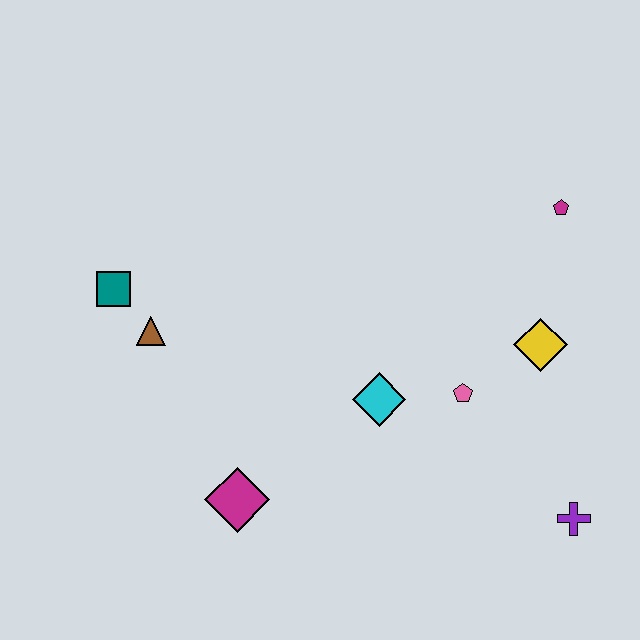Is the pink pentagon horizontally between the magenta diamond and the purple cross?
Yes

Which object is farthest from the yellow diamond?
The teal square is farthest from the yellow diamond.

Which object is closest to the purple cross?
The pink pentagon is closest to the purple cross.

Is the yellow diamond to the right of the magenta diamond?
Yes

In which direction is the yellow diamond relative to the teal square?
The yellow diamond is to the right of the teal square.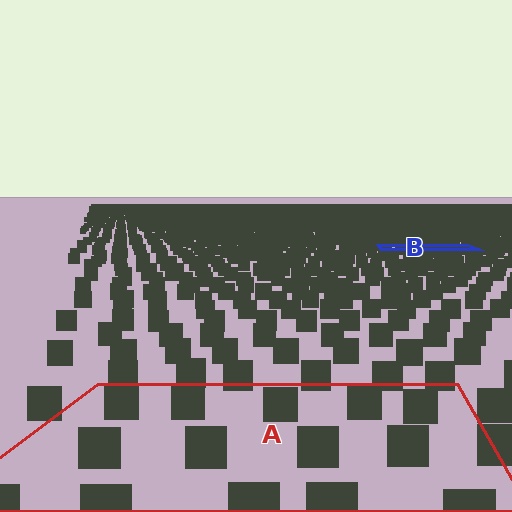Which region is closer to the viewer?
Region A is closer. The texture elements there are larger and more spread out.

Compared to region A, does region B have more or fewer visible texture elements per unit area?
Region B has more texture elements per unit area — they are packed more densely because it is farther away.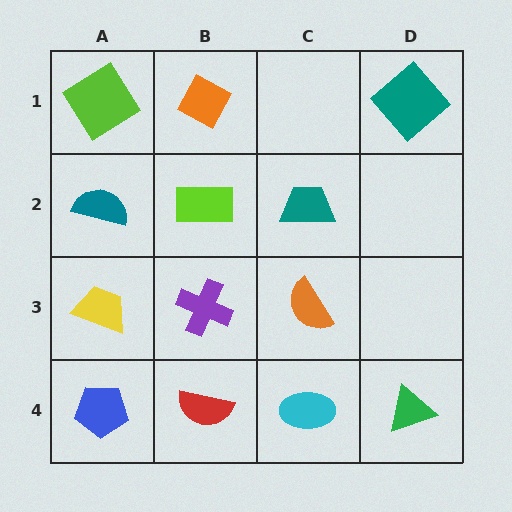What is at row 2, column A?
A teal semicircle.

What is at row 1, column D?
A teal diamond.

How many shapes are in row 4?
4 shapes.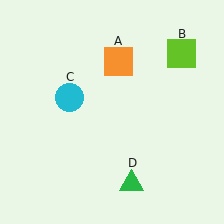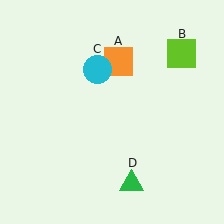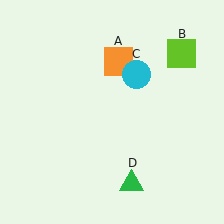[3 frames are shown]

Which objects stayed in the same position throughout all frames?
Orange square (object A) and lime square (object B) and green triangle (object D) remained stationary.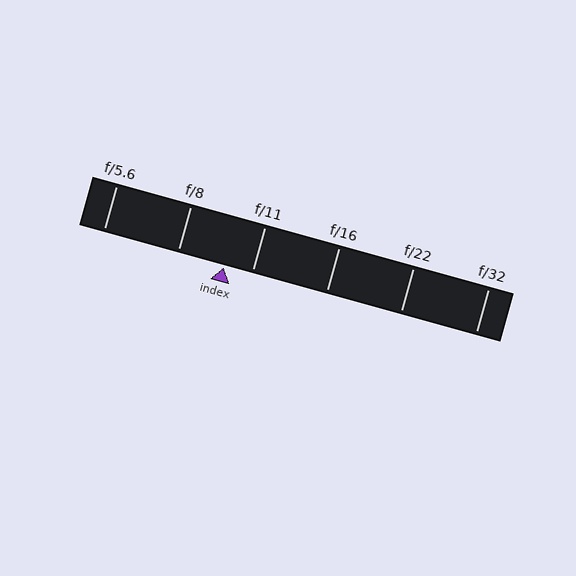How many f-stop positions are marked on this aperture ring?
There are 6 f-stop positions marked.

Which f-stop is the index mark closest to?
The index mark is closest to f/11.